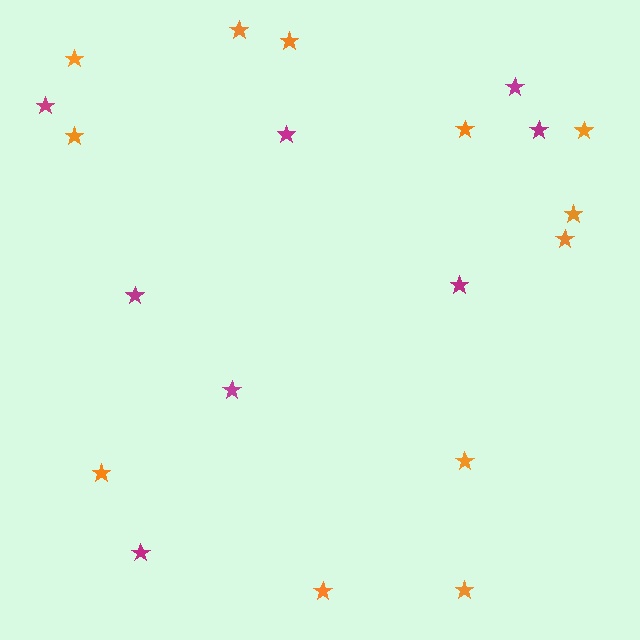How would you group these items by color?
There are 2 groups: one group of orange stars (12) and one group of magenta stars (8).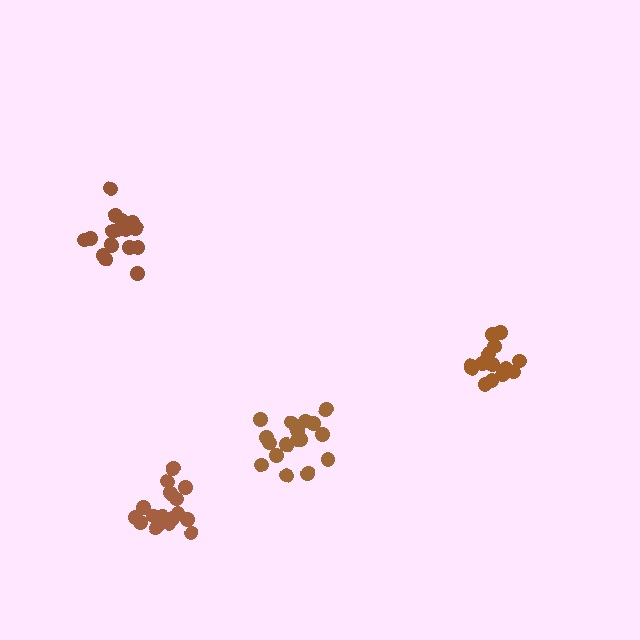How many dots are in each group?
Group 1: 17 dots, Group 2: 17 dots, Group 3: 16 dots, Group 4: 16 dots (66 total).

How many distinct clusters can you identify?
There are 4 distinct clusters.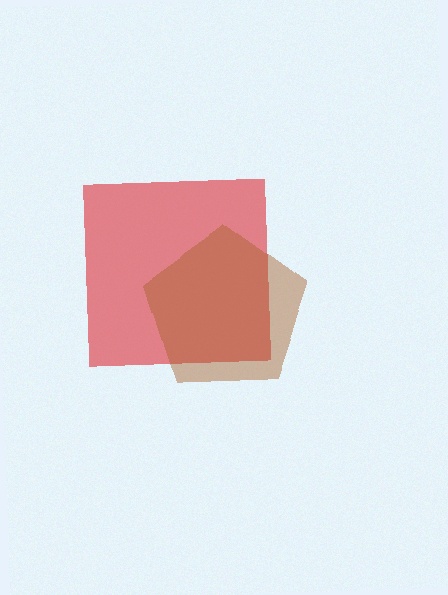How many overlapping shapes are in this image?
There are 2 overlapping shapes in the image.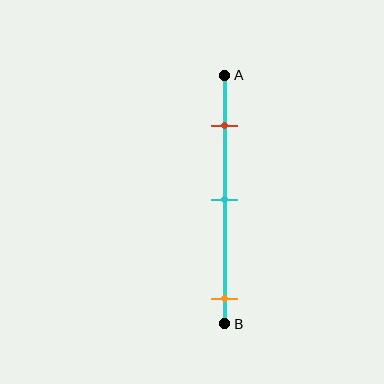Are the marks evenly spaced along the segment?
No, the marks are not evenly spaced.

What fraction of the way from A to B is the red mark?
The red mark is approximately 20% (0.2) of the way from A to B.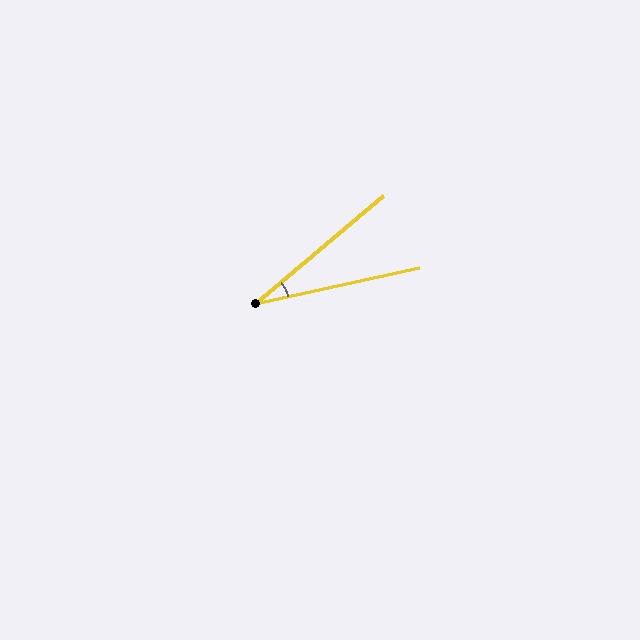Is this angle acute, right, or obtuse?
It is acute.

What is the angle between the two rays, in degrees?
Approximately 28 degrees.